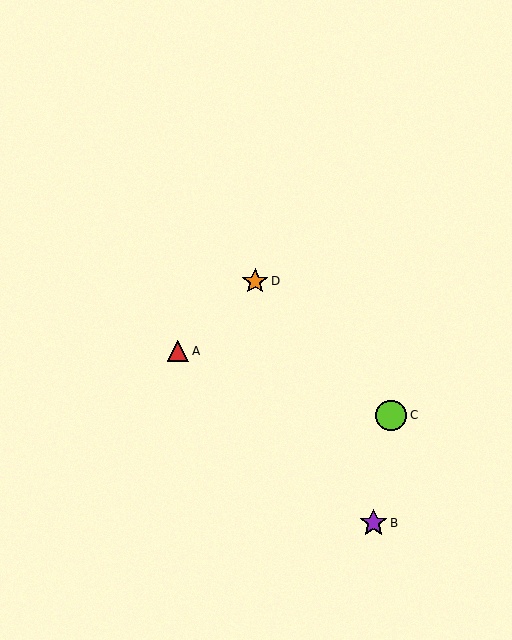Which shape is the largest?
The lime circle (labeled C) is the largest.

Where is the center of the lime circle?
The center of the lime circle is at (391, 416).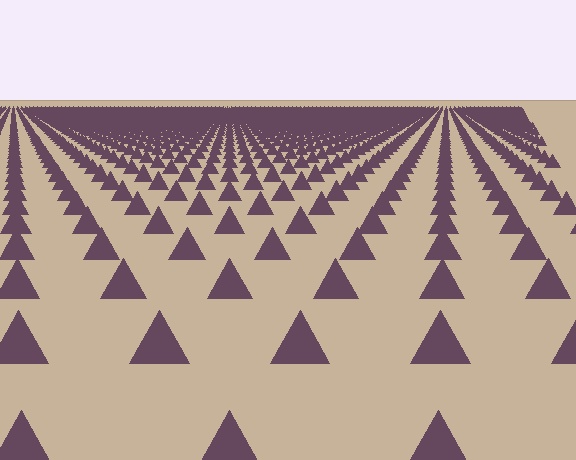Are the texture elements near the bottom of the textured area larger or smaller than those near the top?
Larger. Near the bottom, elements are closer to the viewer and appear at a bigger on-screen size.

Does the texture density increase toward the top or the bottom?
Density increases toward the top.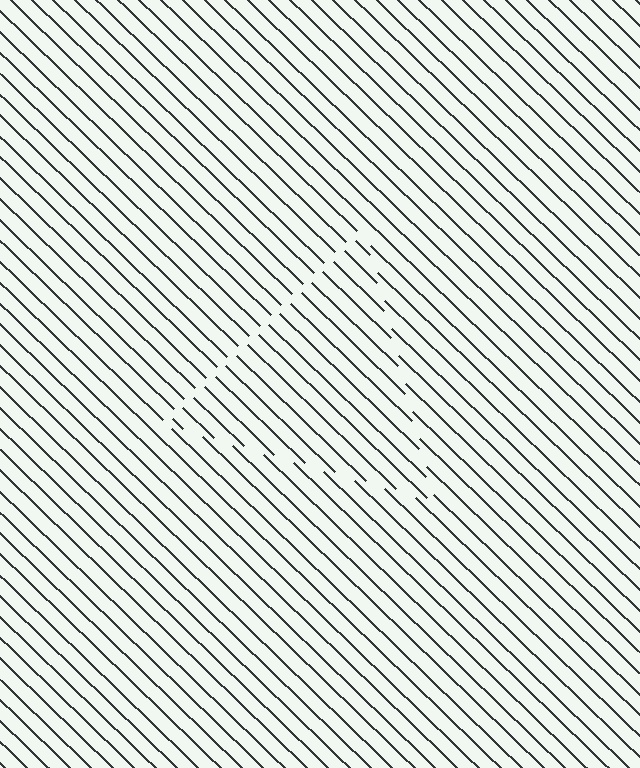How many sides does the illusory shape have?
3 sides — the line-ends trace a triangle.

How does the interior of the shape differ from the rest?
The interior of the shape contains the same grating, shifted by half a period — the contour is defined by the phase discontinuity where line-ends from the inner and outer gratings abut.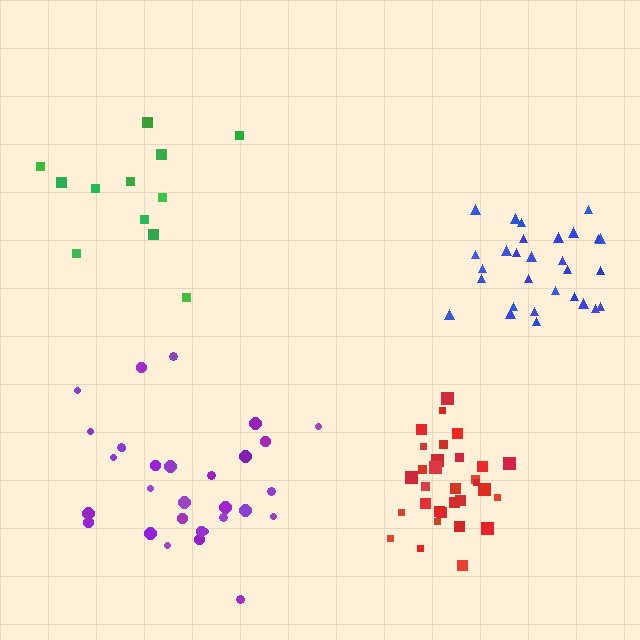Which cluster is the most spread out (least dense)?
Green.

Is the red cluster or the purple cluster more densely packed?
Red.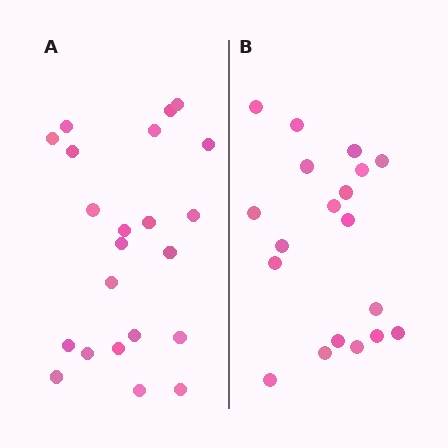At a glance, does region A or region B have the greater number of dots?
Region A (the left region) has more dots.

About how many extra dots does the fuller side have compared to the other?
Region A has just a few more — roughly 2 or 3 more dots than region B.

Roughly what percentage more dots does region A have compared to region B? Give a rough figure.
About 15% more.